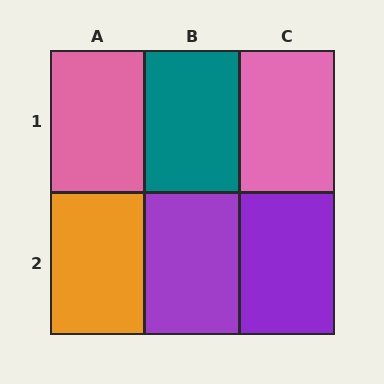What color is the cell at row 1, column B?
Teal.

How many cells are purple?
2 cells are purple.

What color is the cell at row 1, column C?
Pink.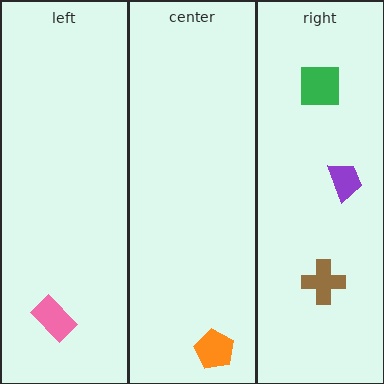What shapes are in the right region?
The green square, the brown cross, the purple trapezoid.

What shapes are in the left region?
The pink rectangle.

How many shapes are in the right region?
3.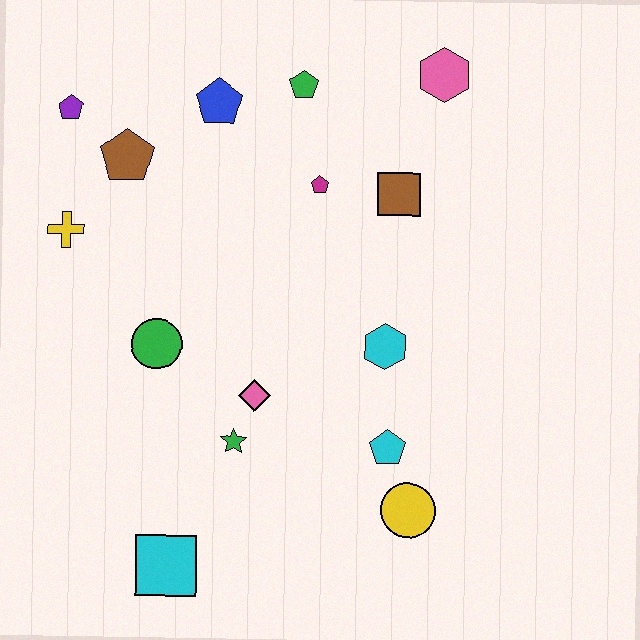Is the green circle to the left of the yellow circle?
Yes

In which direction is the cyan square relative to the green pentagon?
The cyan square is below the green pentagon.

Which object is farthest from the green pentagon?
The cyan square is farthest from the green pentagon.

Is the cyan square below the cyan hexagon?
Yes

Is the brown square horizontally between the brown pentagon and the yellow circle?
Yes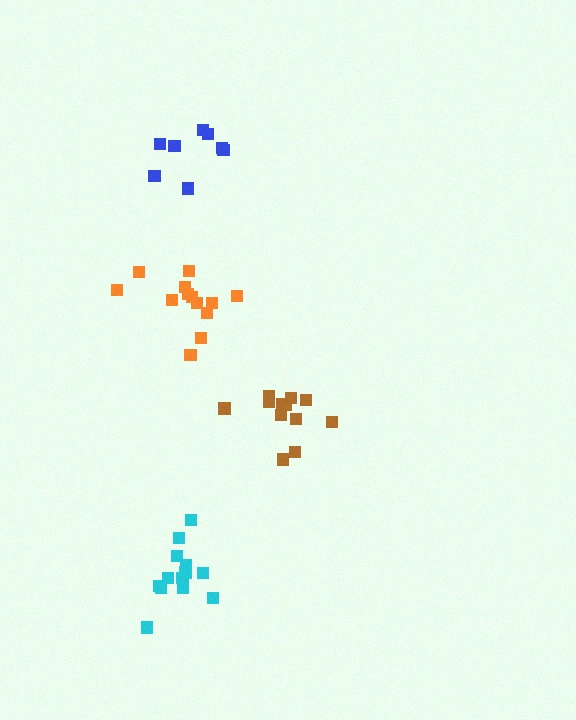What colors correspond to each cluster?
The clusters are colored: brown, blue, orange, cyan.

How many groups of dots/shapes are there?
There are 4 groups.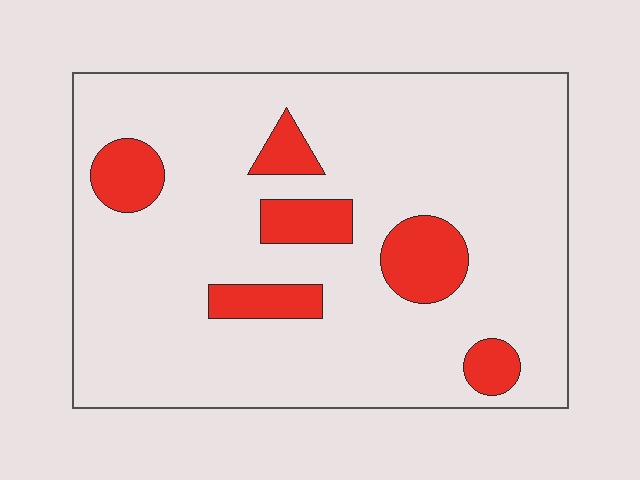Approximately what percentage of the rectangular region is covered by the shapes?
Approximately 15%.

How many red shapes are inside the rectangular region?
6.